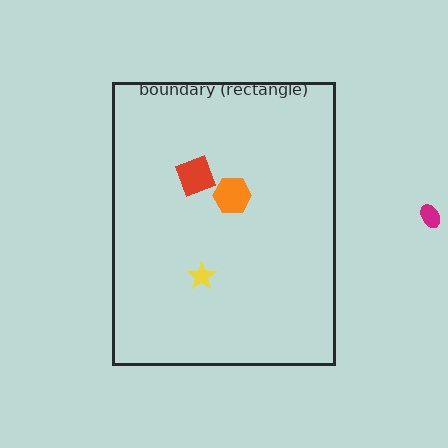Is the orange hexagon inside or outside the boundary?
Inside.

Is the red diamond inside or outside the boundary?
Inside.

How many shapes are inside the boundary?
3 inside, 1 outside.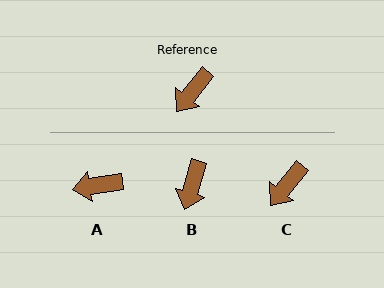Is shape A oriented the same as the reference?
No, it is off by about 43 degrees.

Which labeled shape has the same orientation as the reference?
C.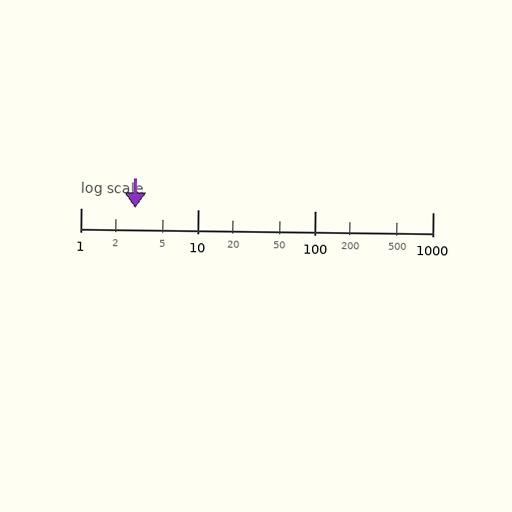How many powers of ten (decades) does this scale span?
The scale spans 3 decades, from 1 to 1000.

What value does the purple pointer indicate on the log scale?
The pointer indicates approximately 2.9.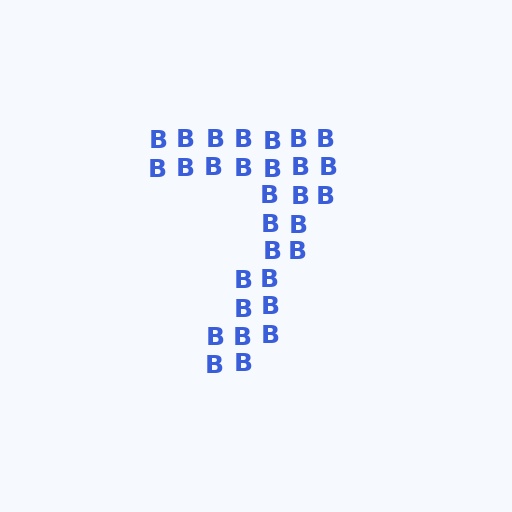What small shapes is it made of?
It is made of small letter B's.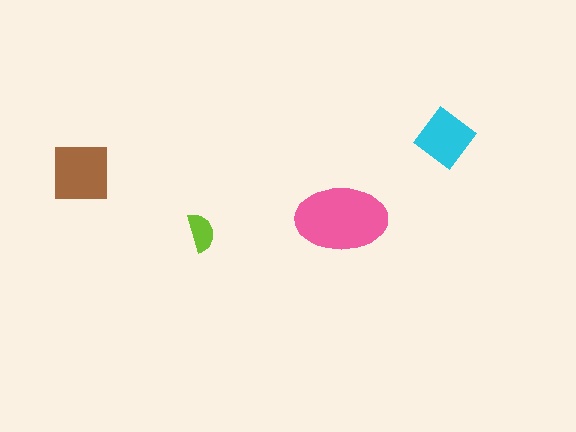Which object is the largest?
The pink ellipse.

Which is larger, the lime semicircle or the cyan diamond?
The cyan diamond.